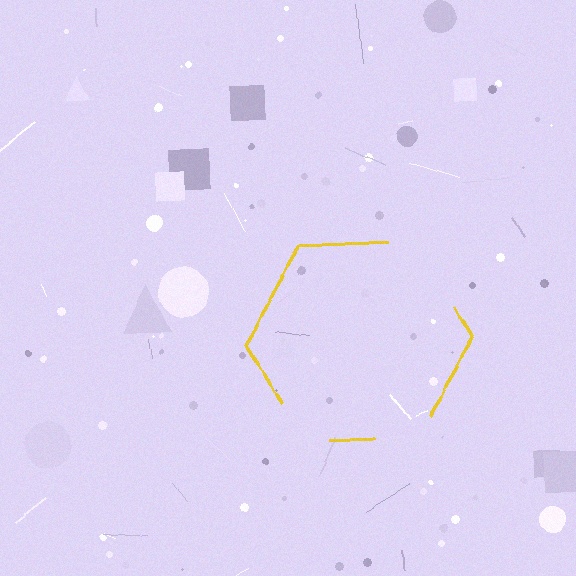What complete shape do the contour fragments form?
The contour fragments form a hexagon.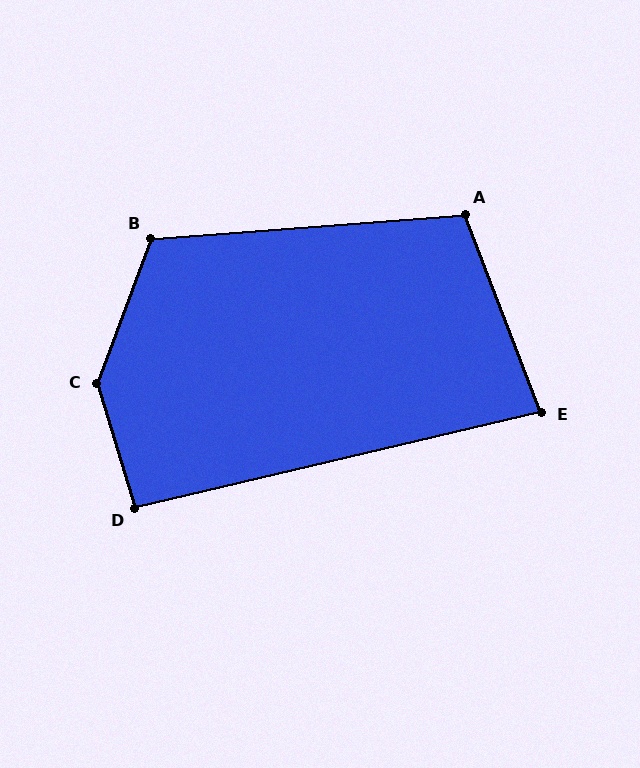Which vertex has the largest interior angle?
C, at approximately 143 degrees.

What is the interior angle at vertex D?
Approximately 94 degrees (approximately right).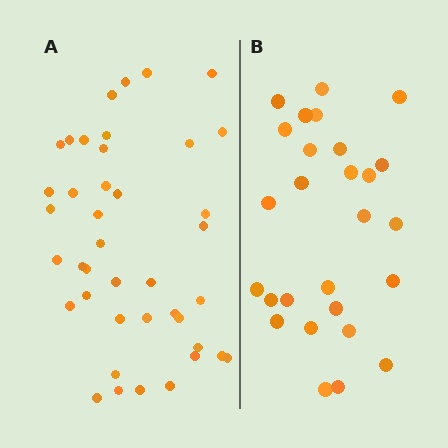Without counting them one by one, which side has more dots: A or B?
Region A (the left region) has more dots.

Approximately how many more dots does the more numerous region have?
Region A has approximately 15 more dots than region B.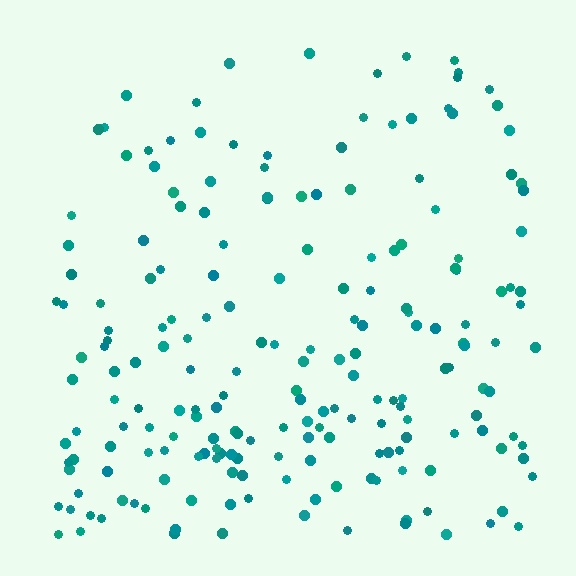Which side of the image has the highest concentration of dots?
The bottom.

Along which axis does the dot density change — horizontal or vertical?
Vertical.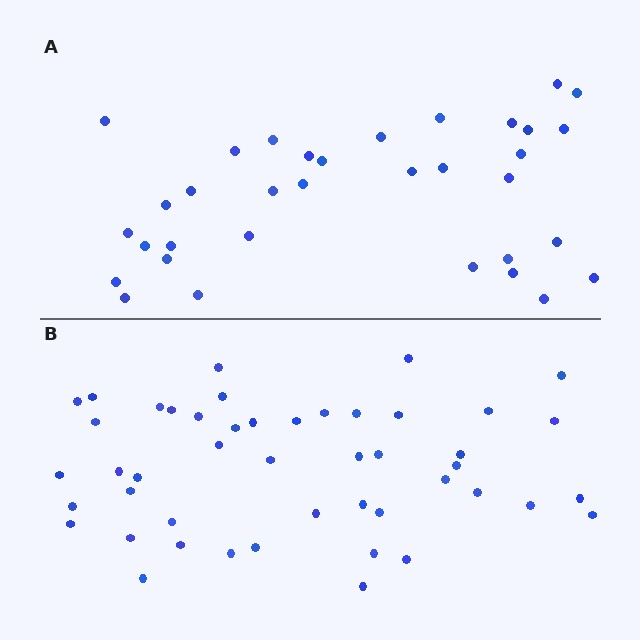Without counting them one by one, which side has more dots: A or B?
Region B (the bottom region) has more dots.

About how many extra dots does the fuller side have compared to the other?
Region B has approximately 15 more dots than region A.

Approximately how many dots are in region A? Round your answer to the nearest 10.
About 30 dots. (The exact count is 34, which rounds to 30.)